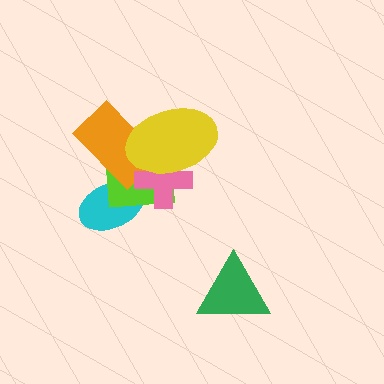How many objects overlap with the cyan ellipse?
2 objects overlap with the cyan ellipse.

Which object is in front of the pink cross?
The yellow ellipse is in front of the pink cross.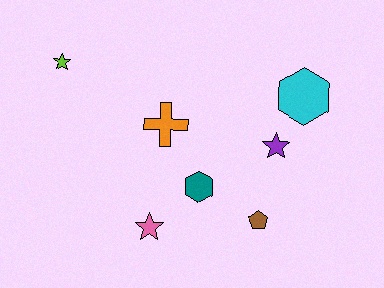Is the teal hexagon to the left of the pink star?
No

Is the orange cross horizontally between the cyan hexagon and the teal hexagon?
No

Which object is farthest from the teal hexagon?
The lime star is farthest from the teal hexagon.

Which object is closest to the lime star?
The orange cross is closest to the lime star.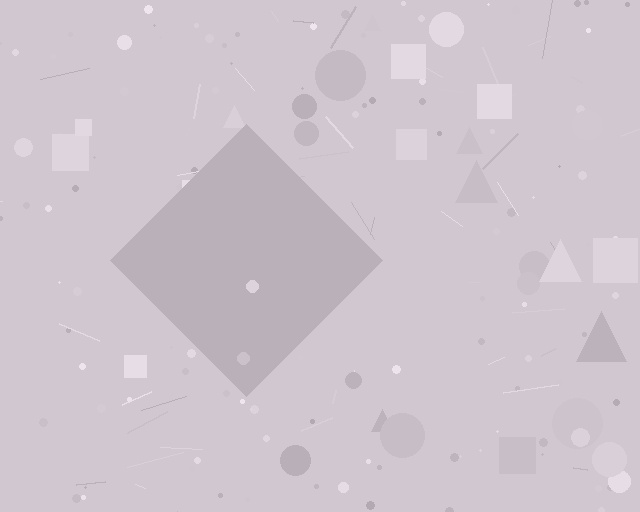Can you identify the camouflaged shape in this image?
The camouflaged shape is a diamond.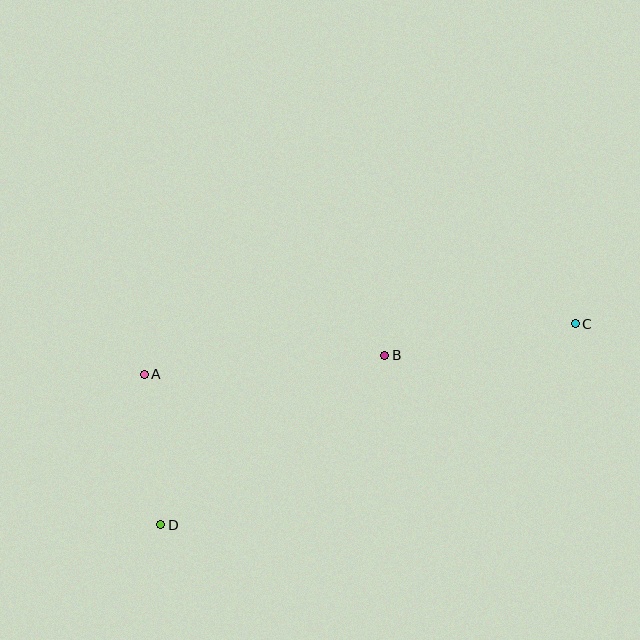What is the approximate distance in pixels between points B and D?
The distance between B and D is approximately 281 pixels.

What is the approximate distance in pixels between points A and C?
The distance between A and C is approximately 434 pixels.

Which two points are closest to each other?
Points A and D are closest to each other.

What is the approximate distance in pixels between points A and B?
The distance between A and B is approximately 241 pixels.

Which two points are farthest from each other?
Points C and D are farthest from each other.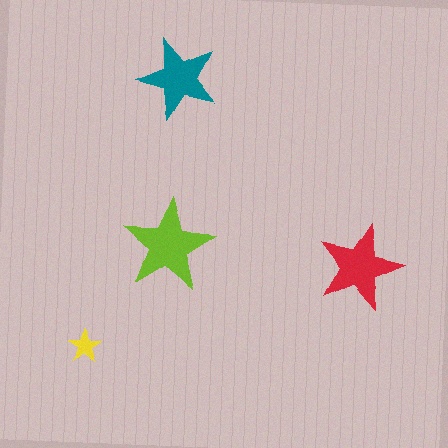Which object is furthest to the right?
The red star is rightmost.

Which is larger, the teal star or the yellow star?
The teal one.